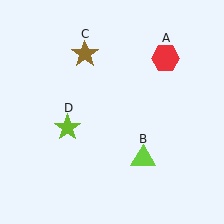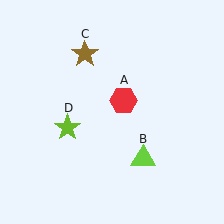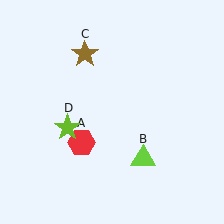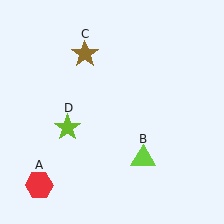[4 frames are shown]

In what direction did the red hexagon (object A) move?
The red hexagon (object A) moved down and to the left.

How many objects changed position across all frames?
1 object changed position: red hexagon (object A).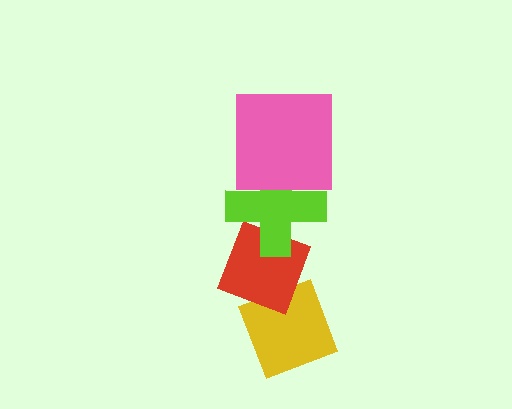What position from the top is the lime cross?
The lime cross is 2nd from the top.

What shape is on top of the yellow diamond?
The red diamond is on top of the yellow diamond.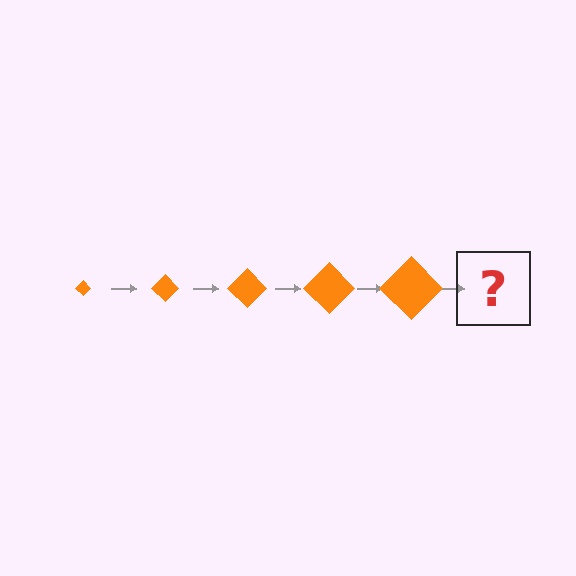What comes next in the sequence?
The next element should be an orange diamond, larger than the previous one.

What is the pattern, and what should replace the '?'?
The pattern is that the diamond gets progressively larger each step. The '?' should be an orange diamond, larger than the previous one.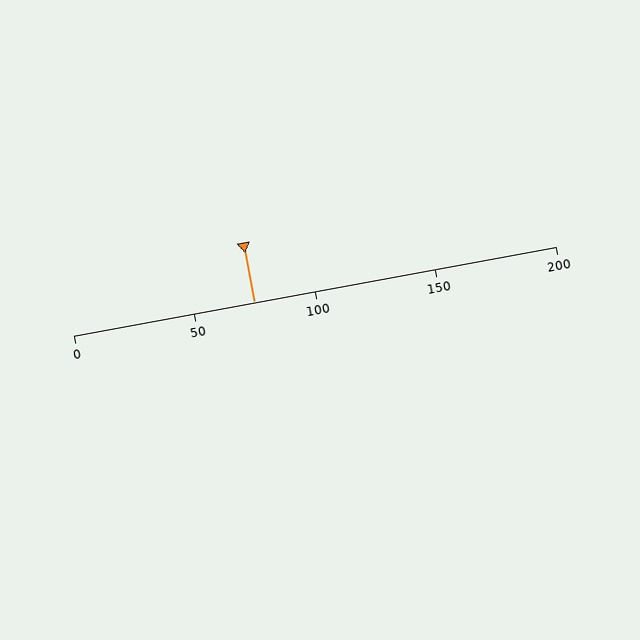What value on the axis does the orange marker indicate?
The marker indicates approximately 75.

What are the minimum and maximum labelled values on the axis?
The axis runs from 0 to 200.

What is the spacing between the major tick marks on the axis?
The major ticks are spaced 50 apart.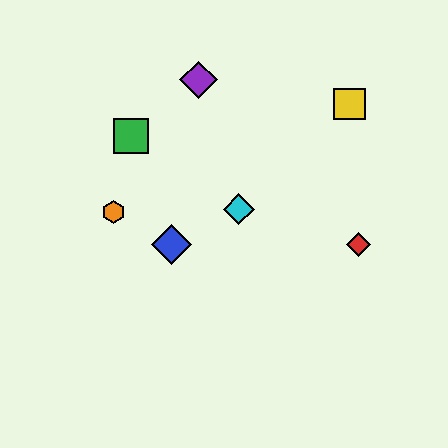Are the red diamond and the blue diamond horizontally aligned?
Yes, both are at y≈244.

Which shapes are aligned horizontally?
The red diamond, the blue diamond are aligned horizontally.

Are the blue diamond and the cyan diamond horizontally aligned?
No, the blue diamond is at y≈244 and the cyan diamond is at y≈209.